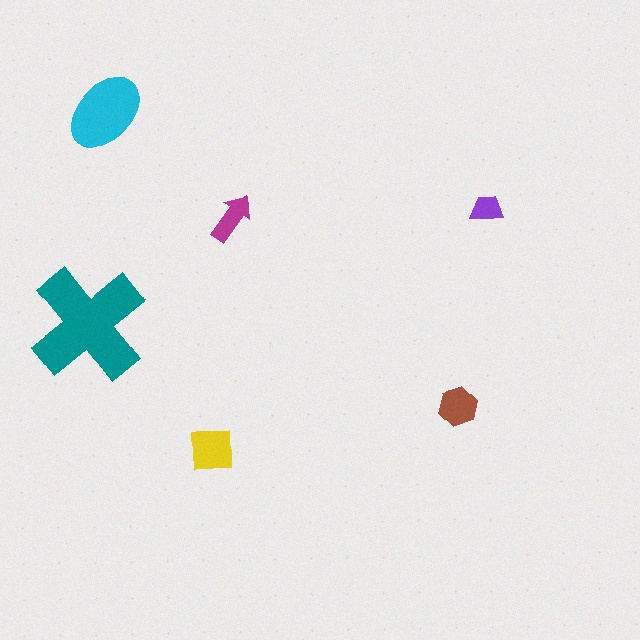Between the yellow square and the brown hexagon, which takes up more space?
The yellow square.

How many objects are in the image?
There are 6 objects in the image.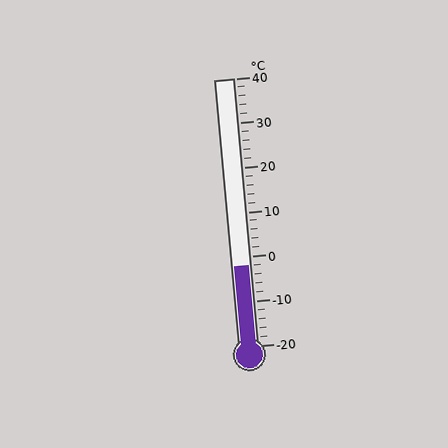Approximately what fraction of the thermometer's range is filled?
The thermometer is filled to approximately 30% of its range.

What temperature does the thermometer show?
The thermometer shows approximately -2°C.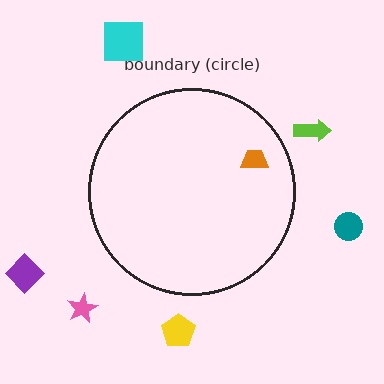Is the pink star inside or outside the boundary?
Outside.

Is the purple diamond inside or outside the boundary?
Outside.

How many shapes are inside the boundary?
1 inside, 6 outside.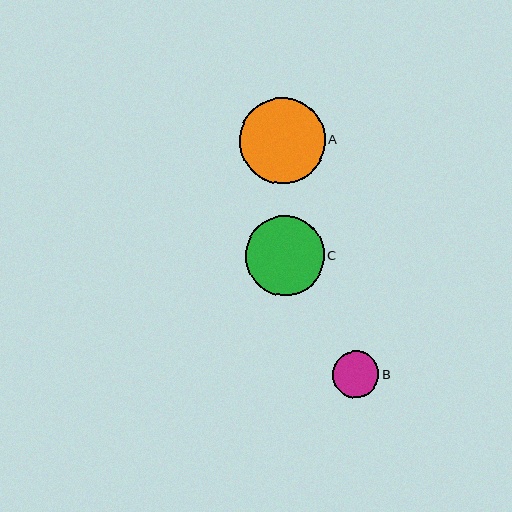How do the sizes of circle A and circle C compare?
Circle A and circle C are approximately the same size.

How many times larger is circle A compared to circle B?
Circle A is approximately 1.9 times the size of circle B.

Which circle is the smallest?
Circle B is the smallest with a size of approximately 46 pixels.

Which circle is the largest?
Circle A is the largest with a size of approximately 86 pixels.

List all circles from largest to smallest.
From largest to smallest: A, C, B.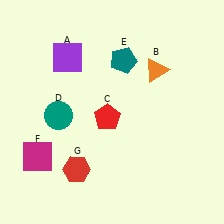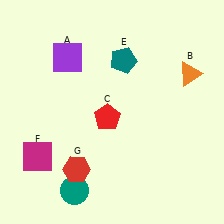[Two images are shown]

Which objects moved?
The objects that moved are: the orange triangle (B), the teal circle (D).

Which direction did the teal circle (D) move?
The teal circle (D) moved down.